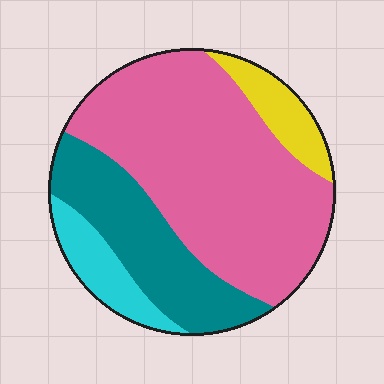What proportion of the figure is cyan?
Cyan covers around 10% of the figure.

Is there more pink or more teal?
Pink.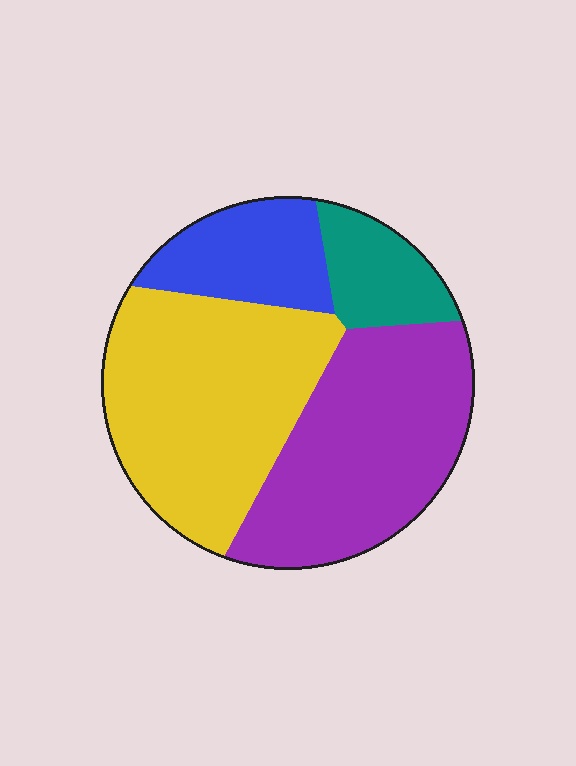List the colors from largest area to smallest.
From largest to smallest: yellow, purple, blue, teal.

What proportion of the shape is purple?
Purple takes up about three eighths (3/8) of the shape.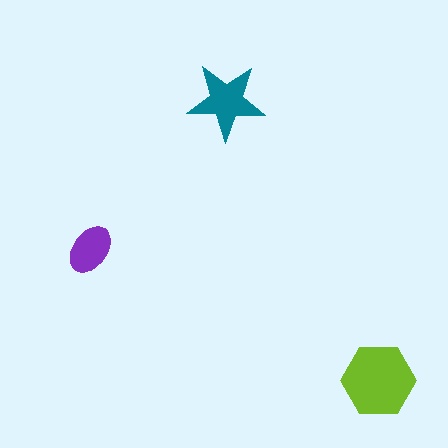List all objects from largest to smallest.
The lime hexagon, the teal star, the purple ellipse.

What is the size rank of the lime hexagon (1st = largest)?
1st.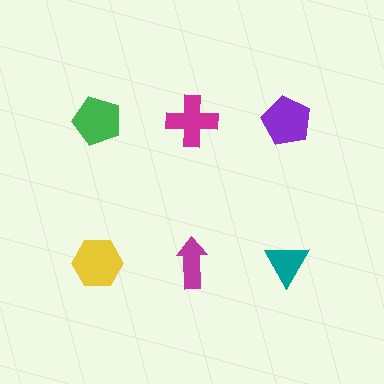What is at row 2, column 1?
A yellow hexagon.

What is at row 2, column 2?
A magenta arrow.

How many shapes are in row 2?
3 shapes.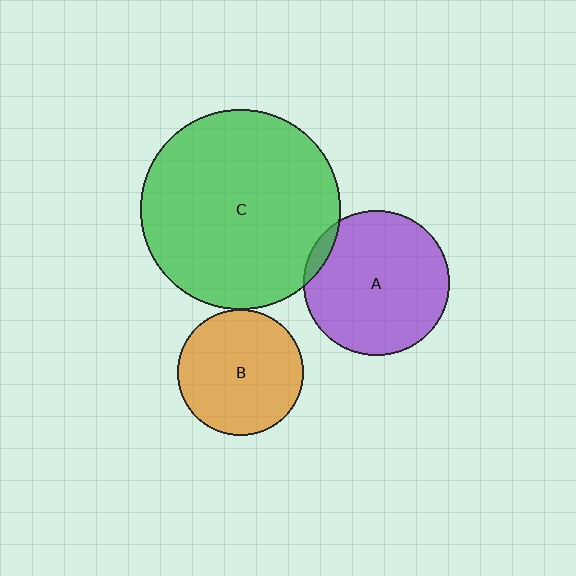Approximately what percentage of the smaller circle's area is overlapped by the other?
Approximately 5%.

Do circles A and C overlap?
Yes.